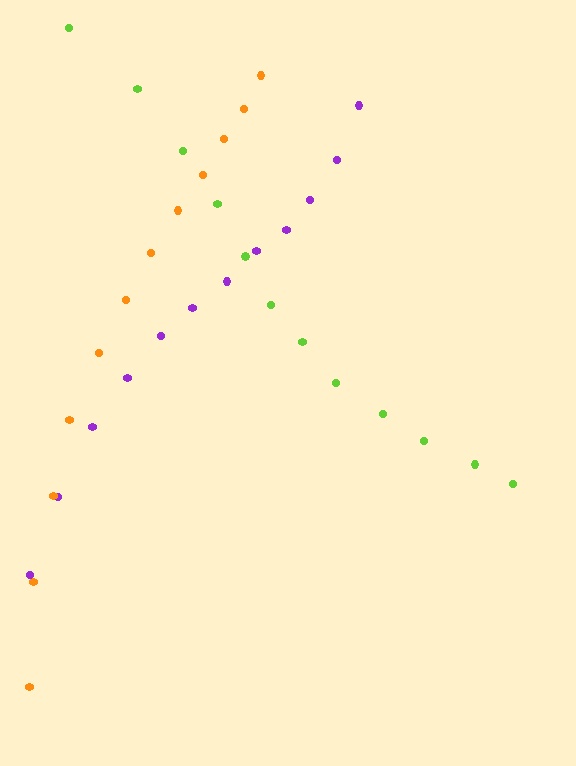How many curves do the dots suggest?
There are 3 distinct paths.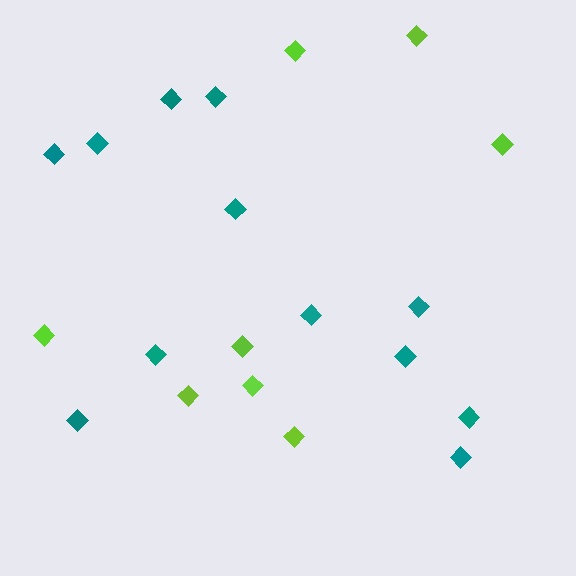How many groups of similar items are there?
There are 2 groups: one group of lime diamonds (8) and one group of teal diamonds (12).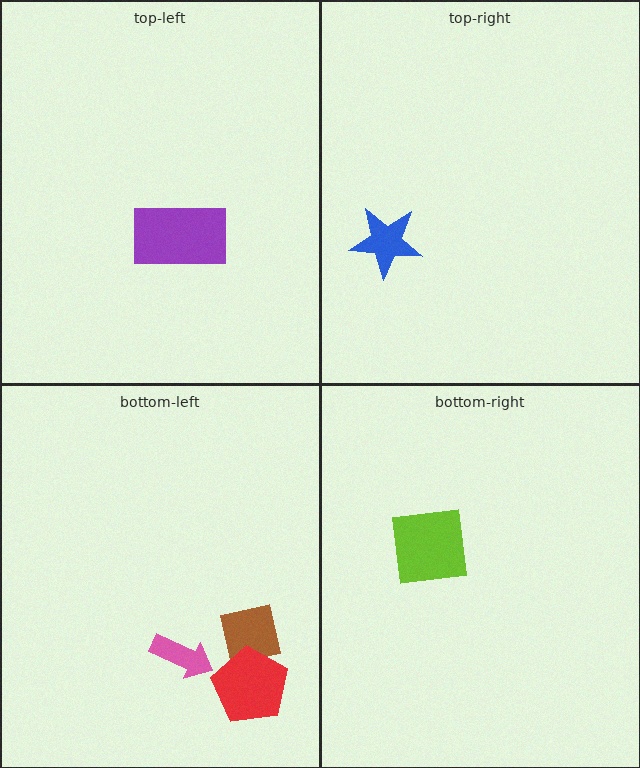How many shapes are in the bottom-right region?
1.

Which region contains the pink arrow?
The bottom-left region.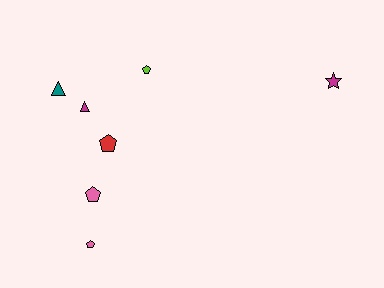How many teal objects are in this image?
There is 1 teal object.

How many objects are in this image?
There are 7 objects.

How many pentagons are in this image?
There are 4 pentagons.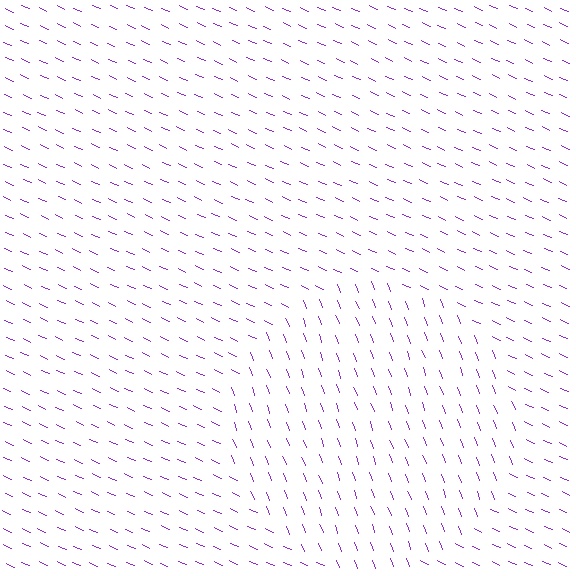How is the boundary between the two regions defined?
The boundary is defined purely by a change in line orientation (approximately 45 degrees difference). All lines are the same color and thickness.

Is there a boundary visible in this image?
Yes, there is a texture boundary formed by a change in line orientation.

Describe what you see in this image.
The image is filled with small purple line segments. A circle region in the image has lines oriented differently from the surrounding lines, creating a visible texture boundary.